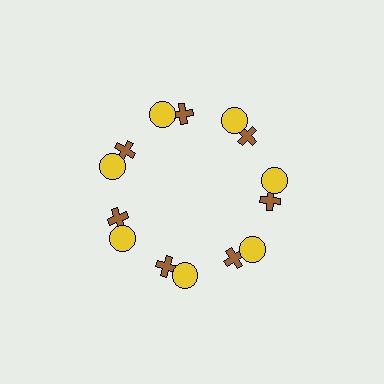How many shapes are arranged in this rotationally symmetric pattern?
There are 14 shapes, arranged in 7 groups of 2.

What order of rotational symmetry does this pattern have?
This pattern has 7-fold rotational symmetry.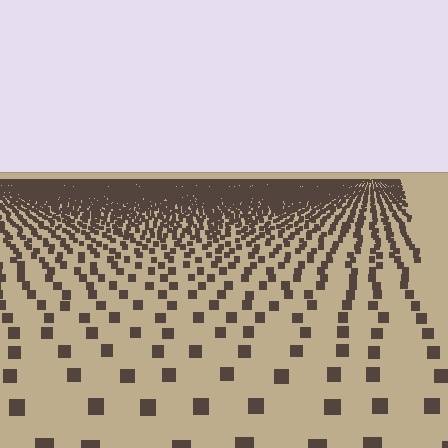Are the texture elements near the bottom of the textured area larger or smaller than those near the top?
Larger. Near the bottom, elements are closer to the viewer and appear at a bigger on-screen size.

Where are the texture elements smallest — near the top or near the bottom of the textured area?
Near the top.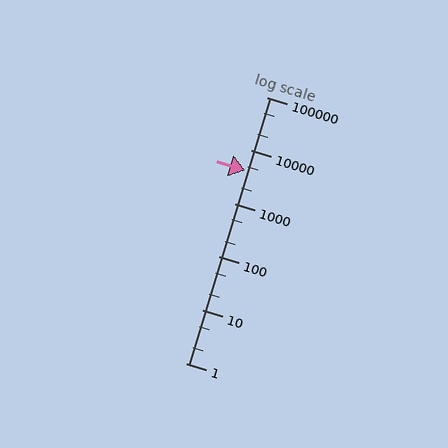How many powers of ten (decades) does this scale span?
The scale spans 5 decades, from 1 to 100000.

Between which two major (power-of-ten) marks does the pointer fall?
The pointer is between 1000 and 10000.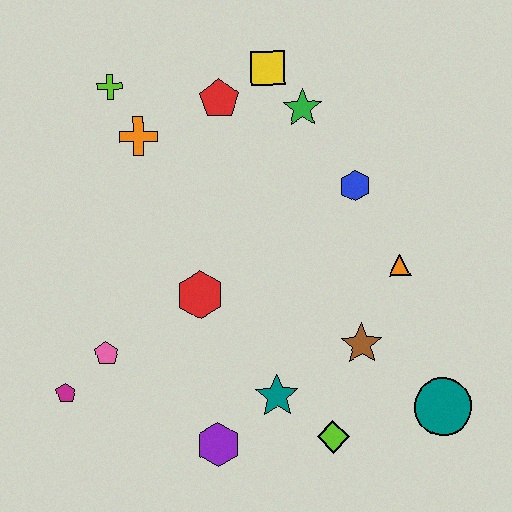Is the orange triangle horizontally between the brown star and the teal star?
No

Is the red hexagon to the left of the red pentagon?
Yes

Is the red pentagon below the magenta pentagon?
No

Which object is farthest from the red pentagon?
The teal circle is farthest from the red pentagon.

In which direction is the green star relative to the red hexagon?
The green star is above the red hexagon.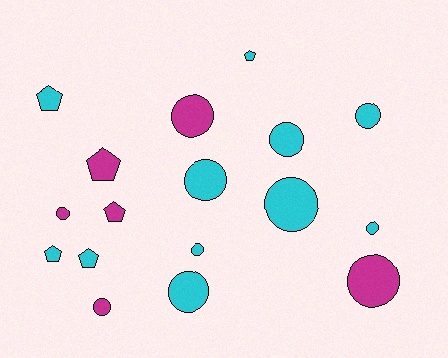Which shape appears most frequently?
Circle, with 11 objects.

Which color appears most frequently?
Cyan, with 11 objects.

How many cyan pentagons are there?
There are 4 cyan pentagons.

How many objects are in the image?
There are 17 objects.